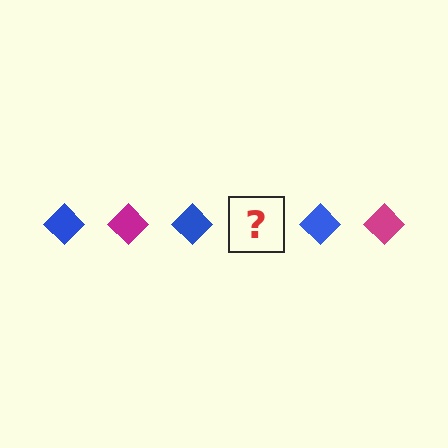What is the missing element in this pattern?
The missing element is a magenta diamond.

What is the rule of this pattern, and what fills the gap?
The rule is that the pattern cycles through blue, magenta diamonds. The gap should be filled with a magenta diamond.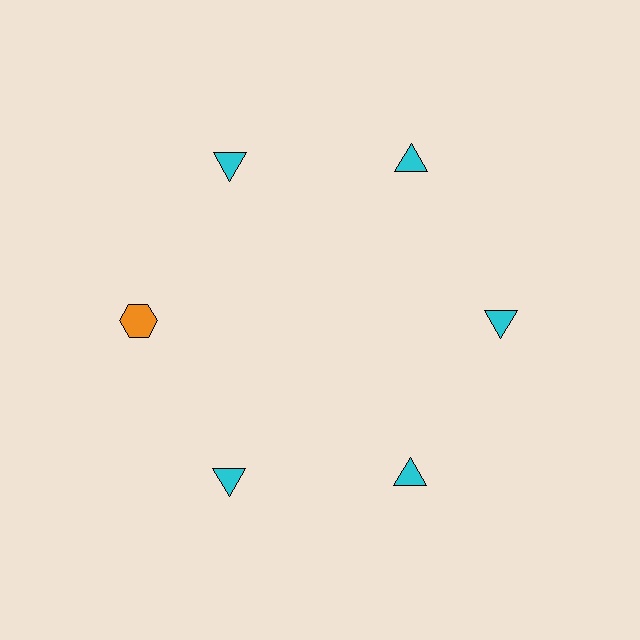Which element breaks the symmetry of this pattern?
The orange hexagon at roughly the 9 o'clock position breaks the symmetry. All other shapes are cyan triangles.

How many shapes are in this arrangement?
There are 6 shapes arranged in a ring pattern.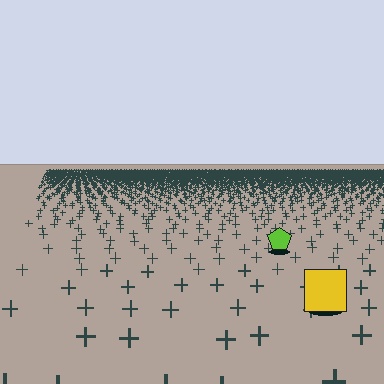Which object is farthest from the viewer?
The lime pentagon is farthest from the viewer. It appears smaller and the ground texture around it is denser.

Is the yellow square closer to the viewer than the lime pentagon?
Yes. The yellow square is closer — you can tell from the texture gradient: the ground texture is coarser near it.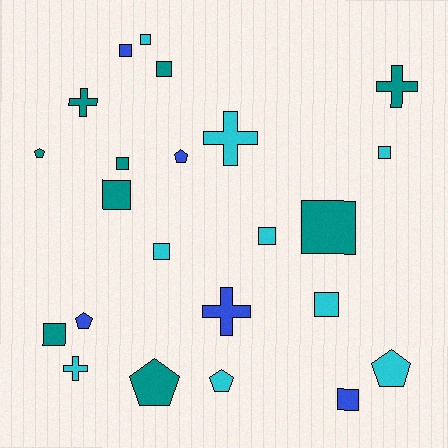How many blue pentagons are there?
There are 2 blue pentagons.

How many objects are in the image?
There are 23 objects.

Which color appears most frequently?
Teal, with 9 objects.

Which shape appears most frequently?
Square, with 12 objects.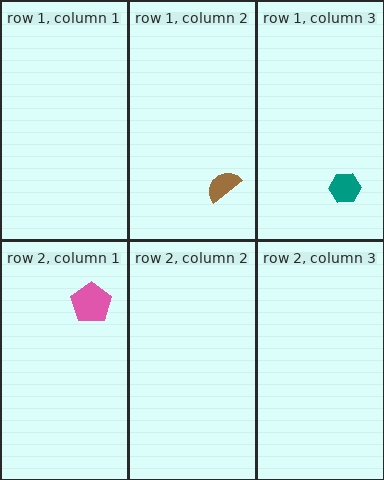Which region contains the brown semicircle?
The row 1, column 2 region.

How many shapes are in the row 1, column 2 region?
1.